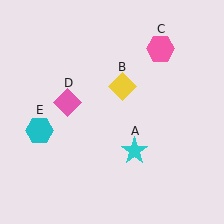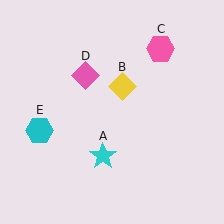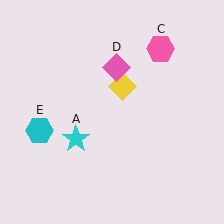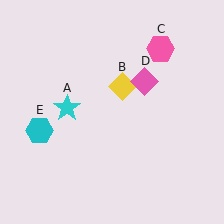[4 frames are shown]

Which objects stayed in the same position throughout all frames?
Yellow diamond (object B) and pink hexagon (object C) and cyan hexagon (object E) remained stationary.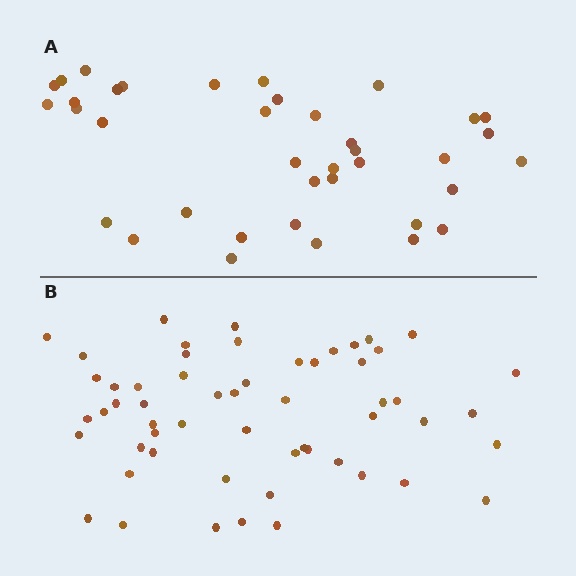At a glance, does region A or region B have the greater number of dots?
Region B (the bottom region) has more dots.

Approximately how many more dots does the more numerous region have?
Region B has approximately 20 more dots than region A.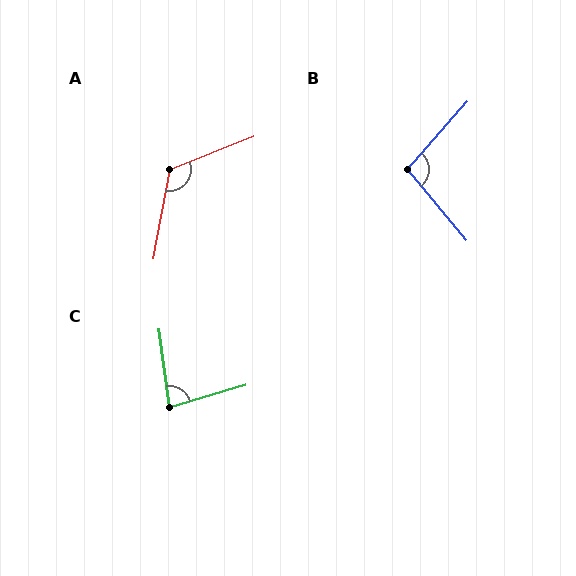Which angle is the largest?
A, at approximately 122 degrees.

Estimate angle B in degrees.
Approximately 98 degrees.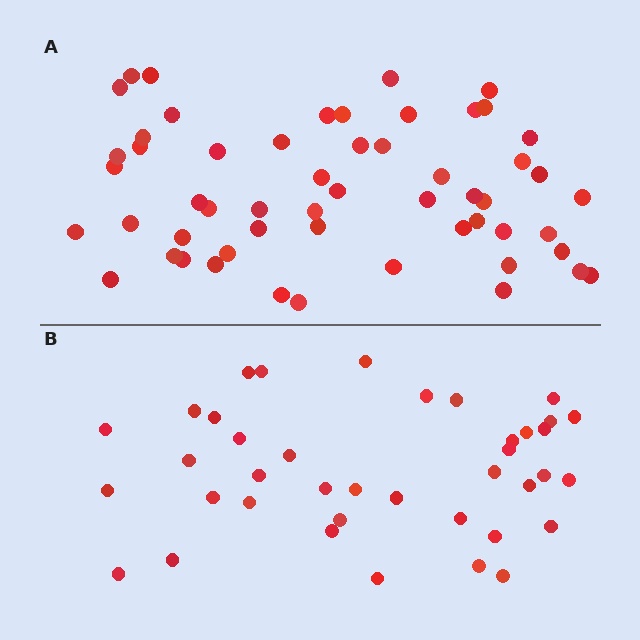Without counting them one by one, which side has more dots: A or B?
Region A (the top region) has more dots.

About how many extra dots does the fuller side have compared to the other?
Region A has approximately 15 more dots than region B.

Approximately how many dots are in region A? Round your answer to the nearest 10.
About 60 dots. (The exact count is 55, which rounds to 60.)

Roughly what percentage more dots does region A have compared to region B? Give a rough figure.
About 40% more.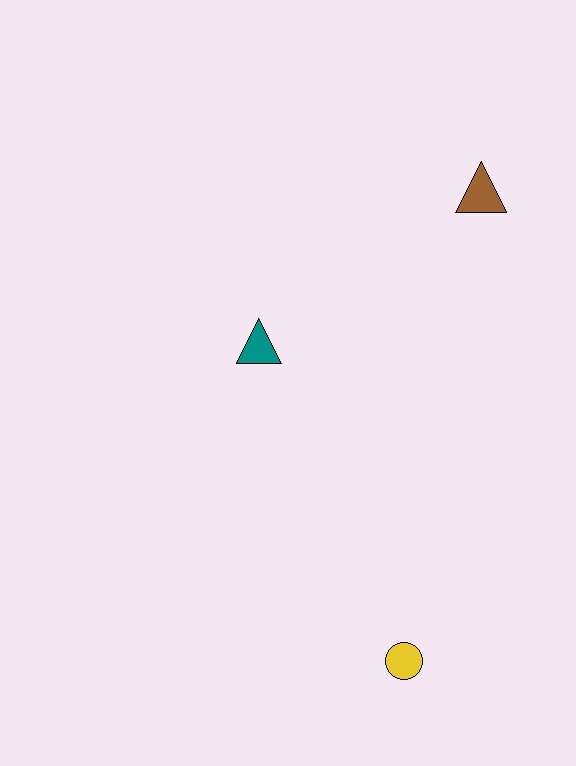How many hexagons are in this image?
There are no hexagons.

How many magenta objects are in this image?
There are no magenta objects.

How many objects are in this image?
There are 3 objects.